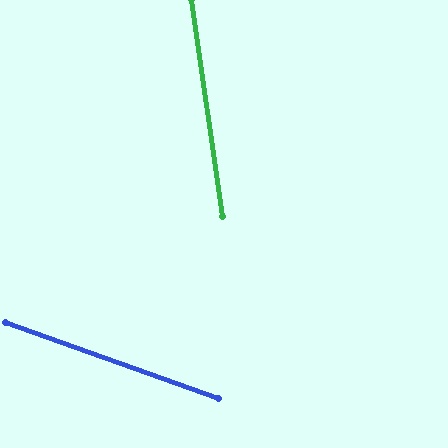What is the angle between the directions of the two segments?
Approximately 62 degrees.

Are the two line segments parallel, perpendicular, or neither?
Neither parallel nor perpendicular — they differ by about 62°.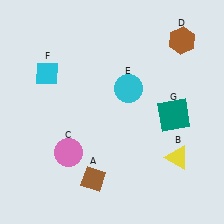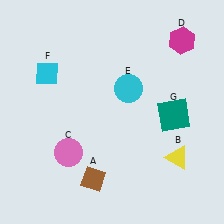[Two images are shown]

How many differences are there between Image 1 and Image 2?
There is 1 difference between the two images.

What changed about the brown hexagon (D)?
In Image 1, D is brown. In Image 2, it changed to magenta.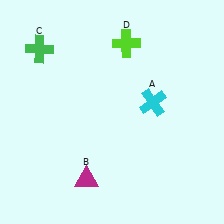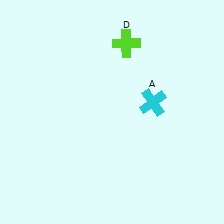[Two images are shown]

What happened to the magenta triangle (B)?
The magenta triangle (B) was removed in Image 2. It was in the bottom-left area of Image 1.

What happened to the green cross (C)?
The green cross (C) was removed in Image 2. It was in the top-left area of Image 1.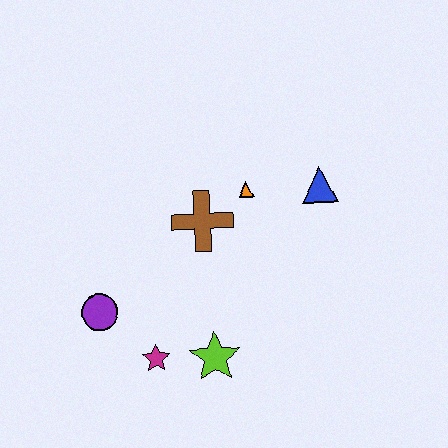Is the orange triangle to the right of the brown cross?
Yes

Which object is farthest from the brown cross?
The magenta star is farthest from the brown cross.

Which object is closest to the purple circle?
The magenta star is closest to the purple circle.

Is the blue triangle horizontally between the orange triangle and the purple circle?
No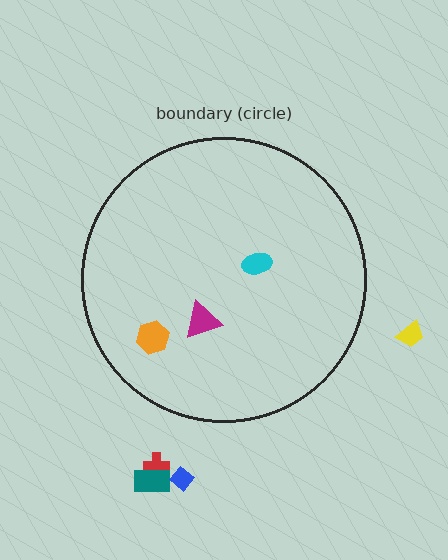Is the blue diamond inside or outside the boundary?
Outside.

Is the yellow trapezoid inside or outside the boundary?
Outside.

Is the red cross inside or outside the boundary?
Outside.